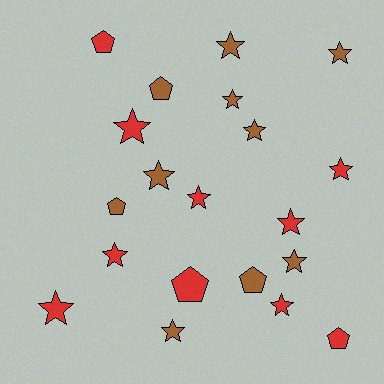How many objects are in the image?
There are 20 objects.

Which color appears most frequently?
Red, with 10 objects.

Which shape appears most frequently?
Star, with 14 objects.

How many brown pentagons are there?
There are 3 brown pentagons.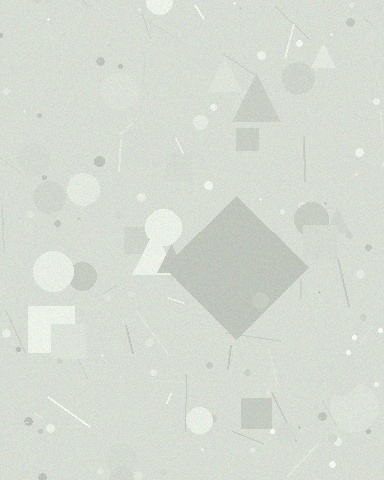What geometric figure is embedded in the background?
A diamond is embedded in the background.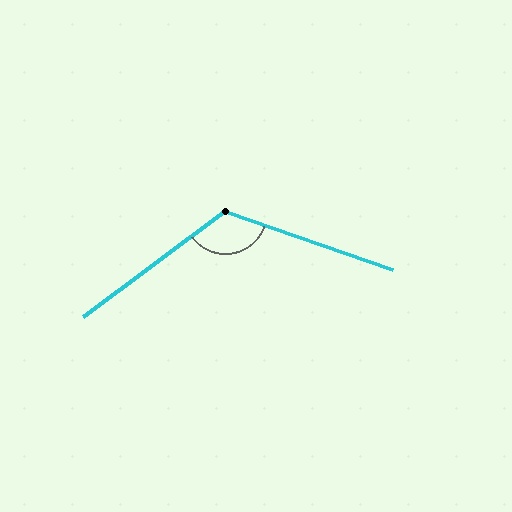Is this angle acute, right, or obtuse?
It is obtuse.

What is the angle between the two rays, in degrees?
Approximately 124 degrees.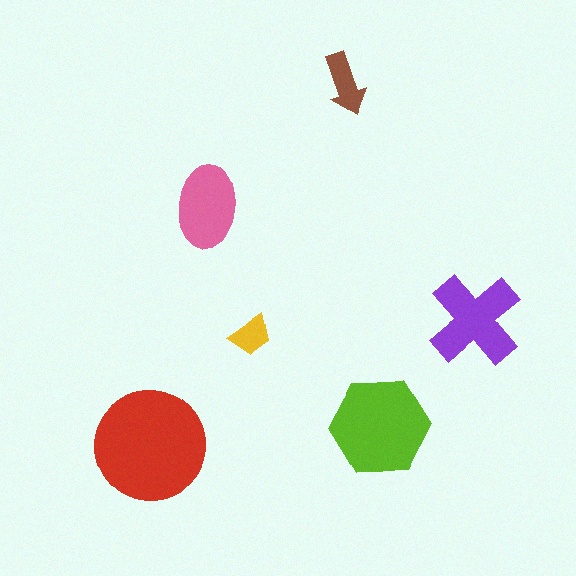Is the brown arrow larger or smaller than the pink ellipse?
Smaller.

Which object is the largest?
The red circle.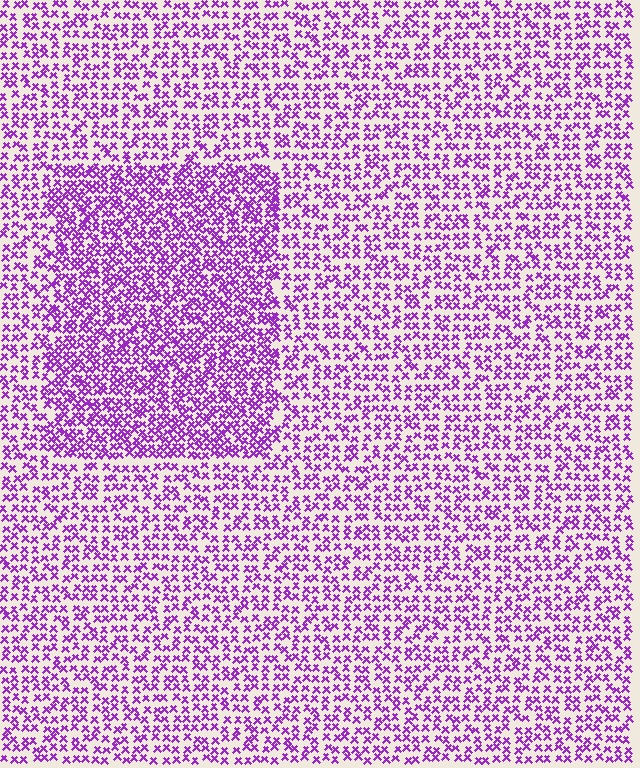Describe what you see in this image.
The image contains small purple elements arranged at two different densities. A rectangle-shaped region is visible where the elements are more densely packed than the surrounding area.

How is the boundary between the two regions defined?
The boundary is defined by a change in element density (approximately 1.7x ratio). All elements are the same color, size, and shape.